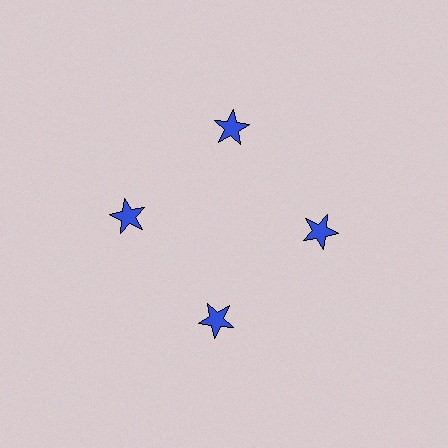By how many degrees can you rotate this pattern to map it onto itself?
The pattern maps onto itself every 90 degrees of rotation.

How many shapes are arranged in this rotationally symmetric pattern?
There are 4 shapes, arranged in 4 groups of 1.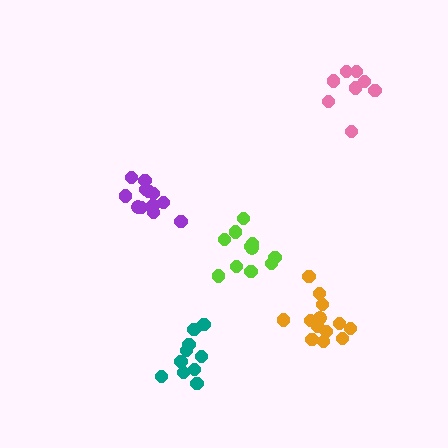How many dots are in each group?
Group 1: 11 dots, Group 2: 8 dots, Group 3: 12 dots, Group 4: 10 dots, Group 5: 13 dots (54 total).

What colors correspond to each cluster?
The clusters are colored: lime, pink, purple, teal, orange.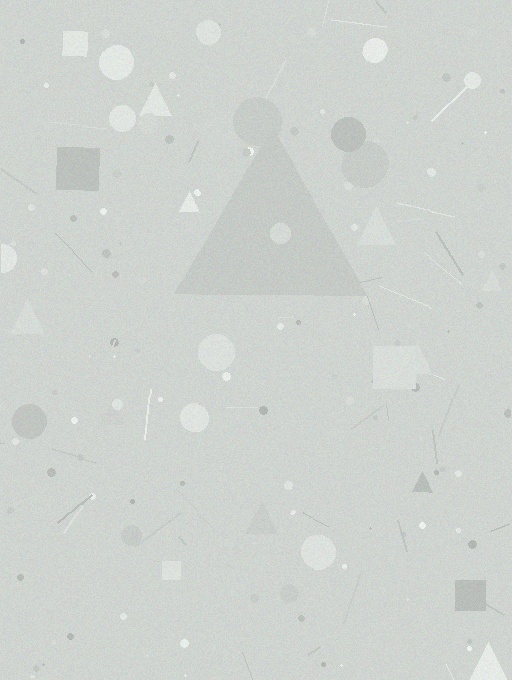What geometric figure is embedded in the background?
A triangle is embedded in the background.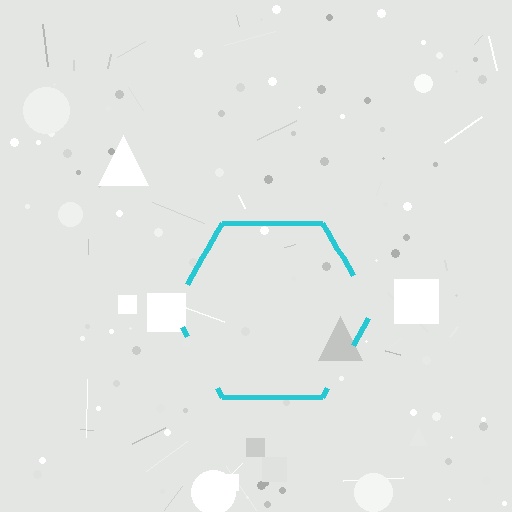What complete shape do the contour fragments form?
The contour fragments form a hexagon.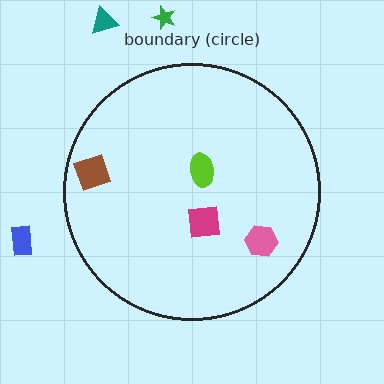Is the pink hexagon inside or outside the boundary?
Inside.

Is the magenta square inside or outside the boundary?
Inside.